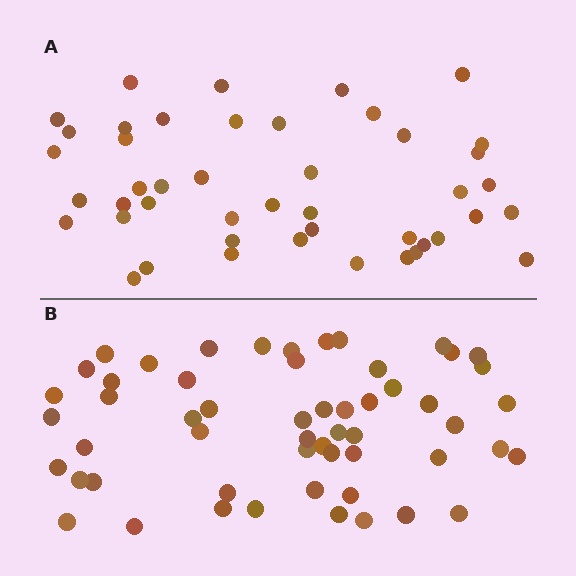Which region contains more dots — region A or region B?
Region B (the bottom region) has more dots.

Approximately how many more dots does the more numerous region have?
Region B has roughly 10 or so more dots than region A.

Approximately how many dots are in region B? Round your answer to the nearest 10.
About 60 dots. (The exact count is 55, which rounds to 60.)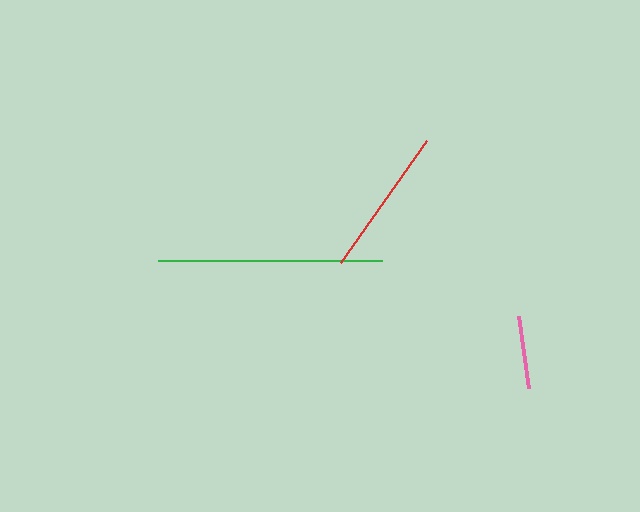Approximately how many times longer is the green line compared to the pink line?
The green line is approximately 3.1 times the length of the pink line.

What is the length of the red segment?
The red segment is approximately 150 pixels long.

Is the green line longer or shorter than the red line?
The green line is longer than the red line.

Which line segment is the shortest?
The pink line is the shortest at approximately 73 pixels.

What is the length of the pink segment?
The pink segment is approximately 73 pixels long.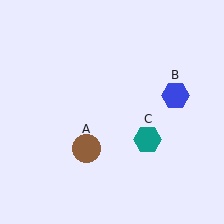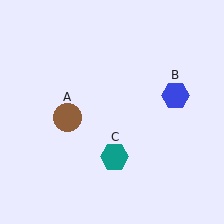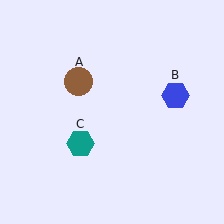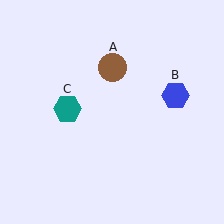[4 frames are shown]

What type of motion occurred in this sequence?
The brown circle (object A), teal hexagon (object C) rotated clockwise around the center of the scene.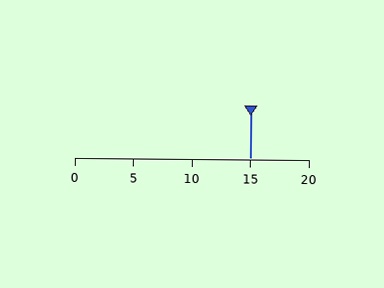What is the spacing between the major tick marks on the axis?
The major ticks are spaced 5 apart.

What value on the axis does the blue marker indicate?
The marker indicates approximately 15.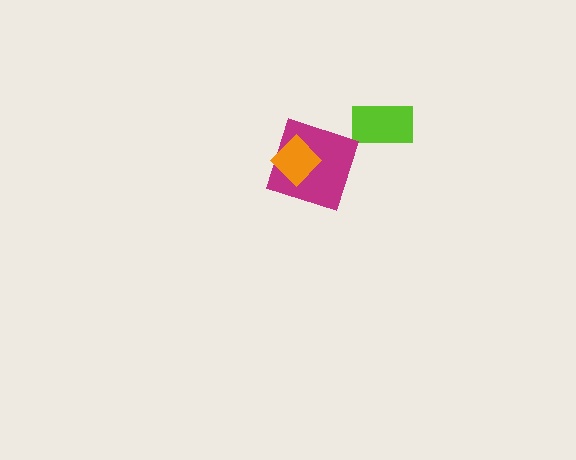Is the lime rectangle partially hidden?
No, no other shape covers it.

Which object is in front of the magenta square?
The orange diamond is in front of the magenta square.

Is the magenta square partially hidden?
Yes, it is partially covered by another shape.